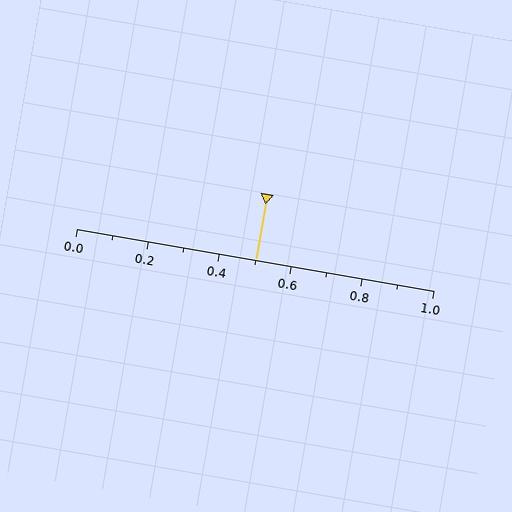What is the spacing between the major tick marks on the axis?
The major ticks are spaced 0.2 apart.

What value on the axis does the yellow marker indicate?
The marker indicates approximately 0.5.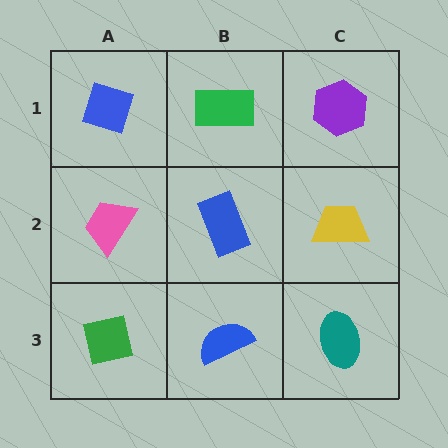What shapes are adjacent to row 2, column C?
A purple hexagon (row 1, column C), a teal ellipse (row 3, column C), a blue rectangle (row 2, column B).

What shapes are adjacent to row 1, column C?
A yellow trapezoid (row 2, column C), a green rectangle (row 1, column B).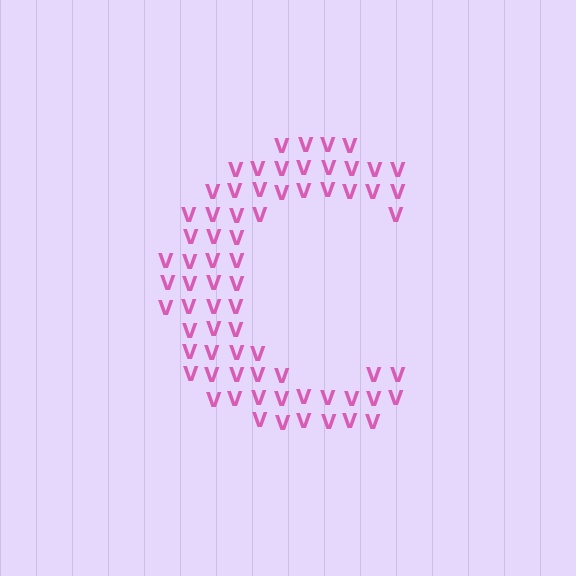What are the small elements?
The small elements are letter V's.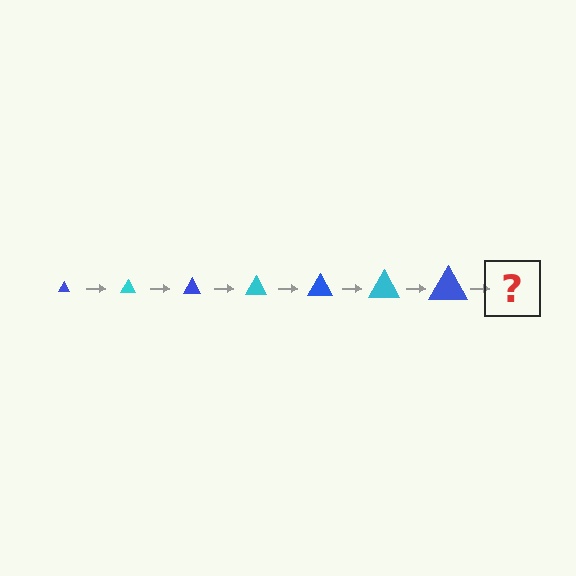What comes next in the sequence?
The next element should be a cyan triangle, larger than the previous one.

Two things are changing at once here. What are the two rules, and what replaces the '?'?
The two rules are that the triangle grows larger each step and the color cycles through blue and cyan. The '?' should be a cyan triangle, larger than the previous one.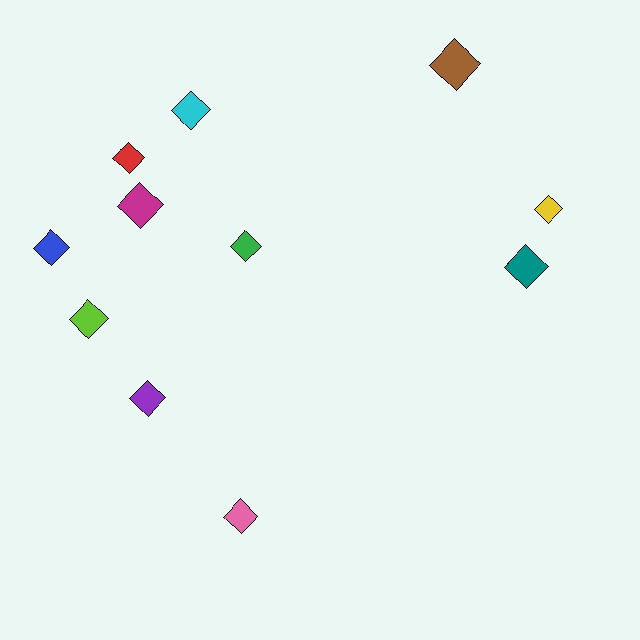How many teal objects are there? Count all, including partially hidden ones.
There is 1 teal object.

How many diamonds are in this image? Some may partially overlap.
There are 11 diamonds.